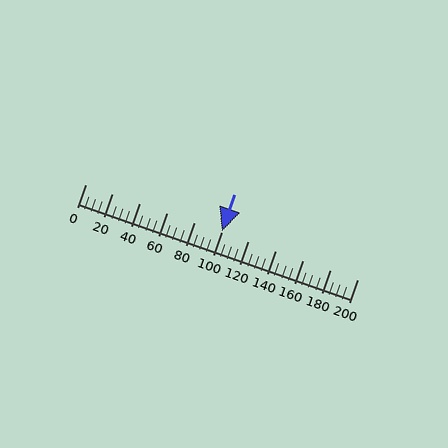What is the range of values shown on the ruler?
The ruler shows values from 0 to 200.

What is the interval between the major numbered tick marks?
The major tick marks are spaced 20 units apart.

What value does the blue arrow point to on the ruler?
The blue arrow points to approximately 100.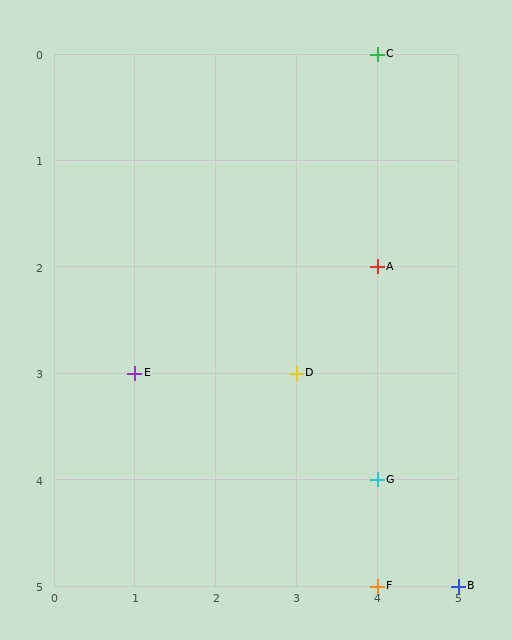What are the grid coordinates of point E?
Point E is at grid coordinates (1, 3).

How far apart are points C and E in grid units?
Points C and E are 3 columns and 3 rows apart (about 4.2 grid units diagonally).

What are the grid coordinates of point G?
Point G is at grid coordinates (4, 4).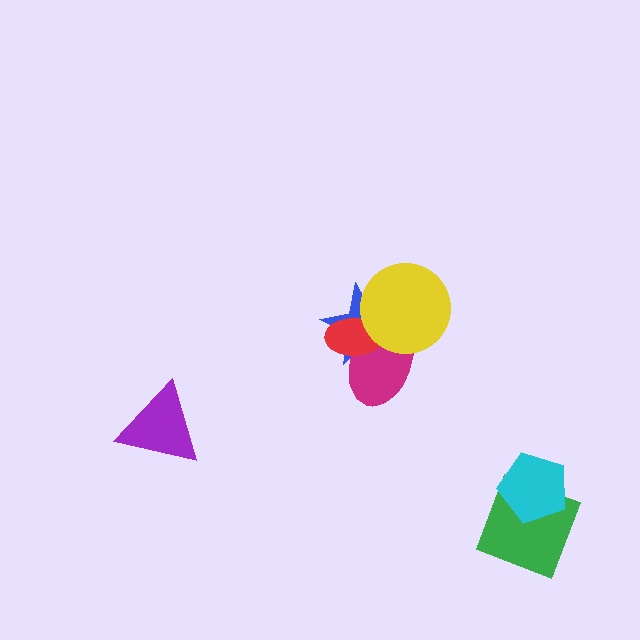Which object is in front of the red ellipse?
The yellow circle is in front of the red ellipse.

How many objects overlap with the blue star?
3 objects overlap with the blue star.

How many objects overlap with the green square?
1 object overlaps with the green square.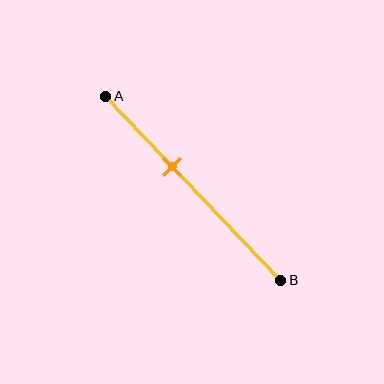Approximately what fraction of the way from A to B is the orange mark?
The orange mark is approximately 40% of the way from A to B.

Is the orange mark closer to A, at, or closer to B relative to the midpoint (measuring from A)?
The orange mark is closer to point A than the midpoint of segment AB.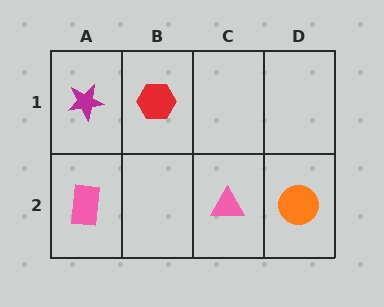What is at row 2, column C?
A pink triangle.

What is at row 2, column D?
An orange circle.